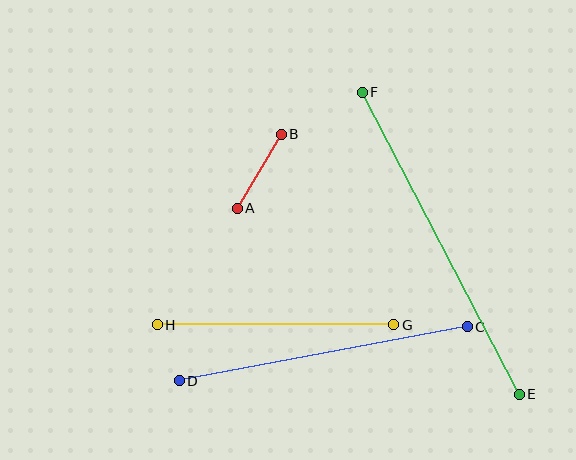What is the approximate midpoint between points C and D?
The midpoint is at approximately (323, 354) pixels.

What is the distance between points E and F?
The distance is approximately 340 pixels.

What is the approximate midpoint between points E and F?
The midpoint is at approximately (441, 243) pixels.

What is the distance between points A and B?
The distance is approximately 86 pixels.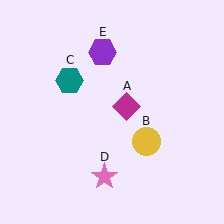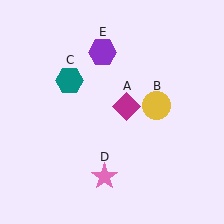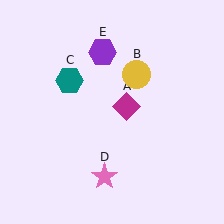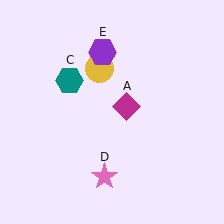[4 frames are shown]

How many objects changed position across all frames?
1 object changed position: yellow circle (object B).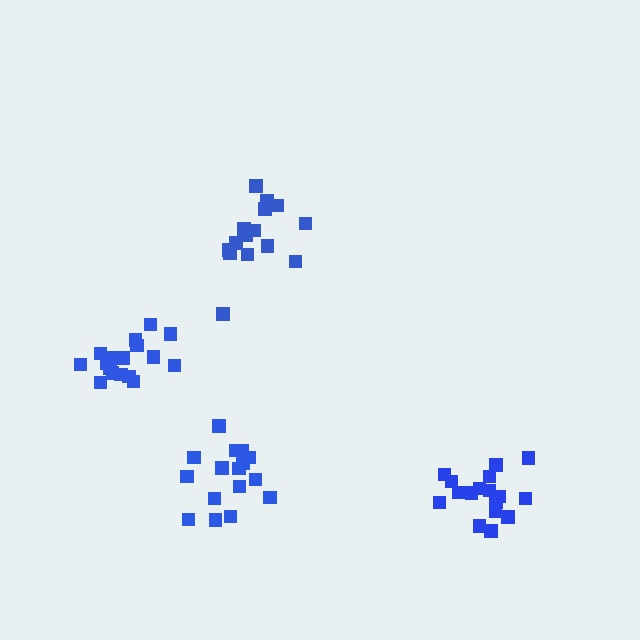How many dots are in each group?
Group 1: 17 dots, Group 2: 16 dots, Group 3: 15 dots, Group 4: 17 dots (65 total).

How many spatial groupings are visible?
There are 4 spatial groupings.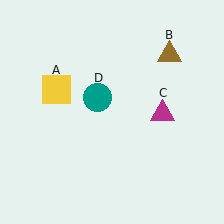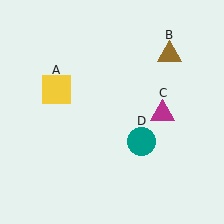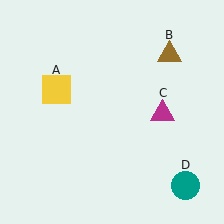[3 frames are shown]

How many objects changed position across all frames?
1 object changed position: teal circle (object D).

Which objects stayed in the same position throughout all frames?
Yellow square (object A) and brown triangle (object B) and magenta triangle (object C) remained stationary.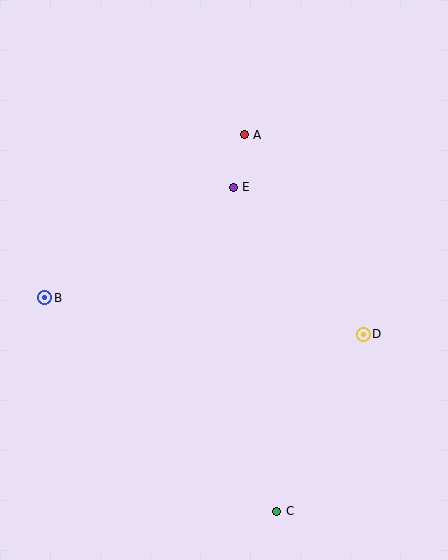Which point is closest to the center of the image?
Point E at (233, 187) is closest to the center.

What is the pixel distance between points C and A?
The distance between C and A is 378 pixels.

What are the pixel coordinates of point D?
Point D is at (363, 334).